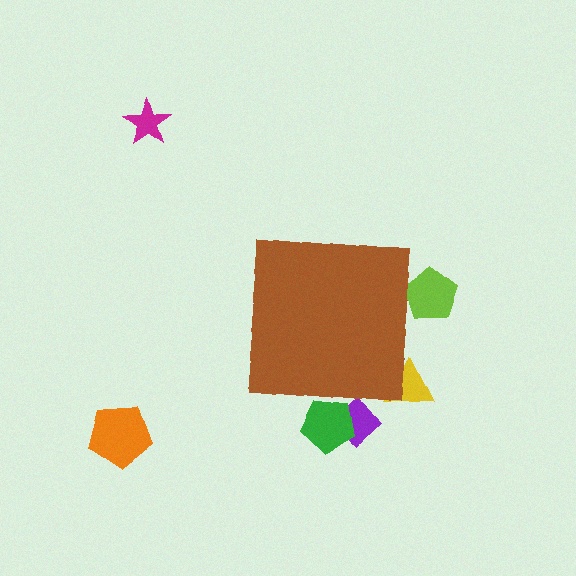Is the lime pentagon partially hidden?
Yes, the lime pentagon is partially hidden behind the brown square.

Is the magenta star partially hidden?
No, the magenta star is fully visible.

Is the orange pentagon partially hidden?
No, the orange pentagon is fully visible.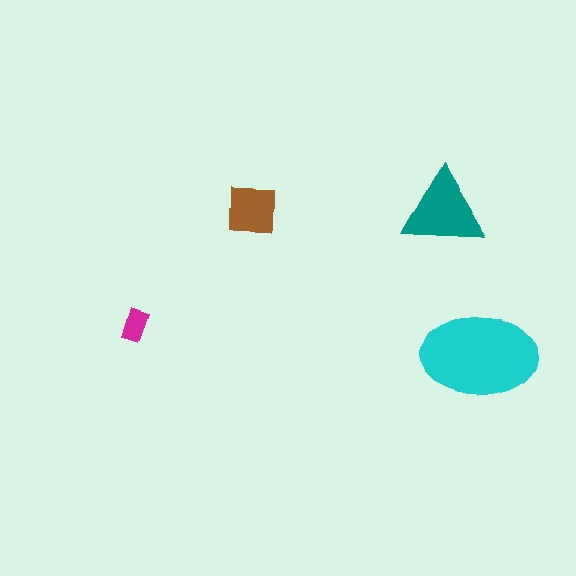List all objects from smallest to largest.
The magenta rectangle, the brown square, the teal triangle, the cyan ellipse.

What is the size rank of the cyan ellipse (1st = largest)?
1st.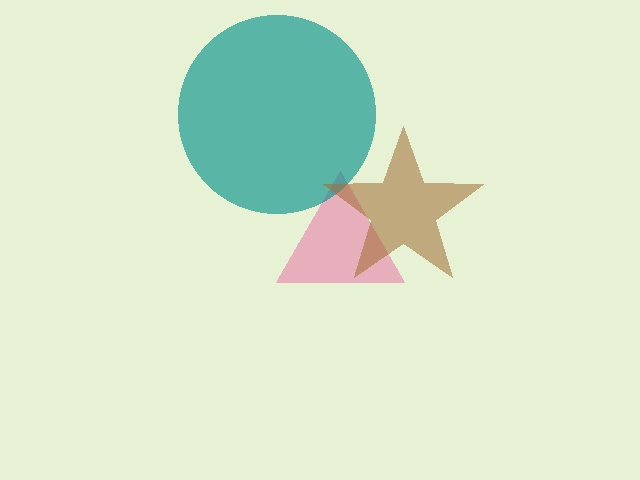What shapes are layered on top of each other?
The layered shapes are: a pink triangle, a teal circle, a brown star.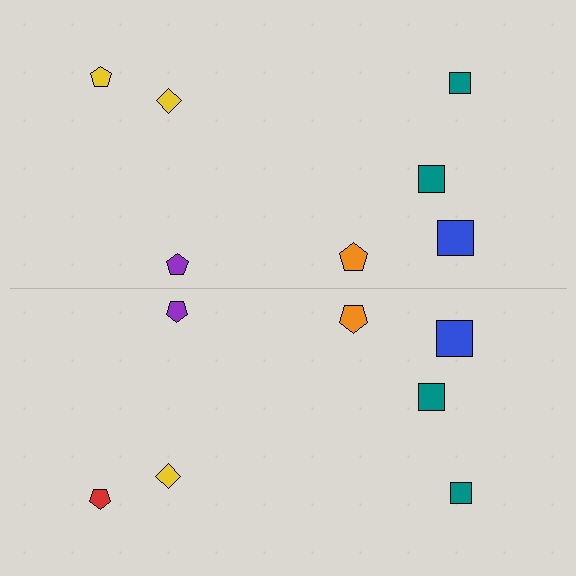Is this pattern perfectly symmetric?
No, the pattern is not perfectly symmetric. The red pentagon on the bottom side breaks the symmetry — its mirror counterpart is yellow.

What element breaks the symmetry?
The red pentagon on the bottom side breaks the symmetry — its mirror counterpart is yellow.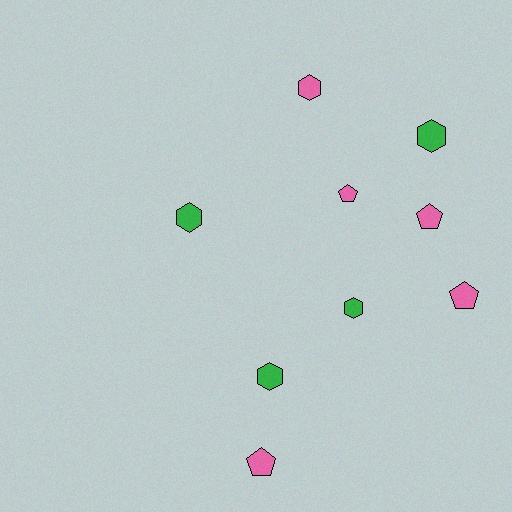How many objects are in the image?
There are 9 objects.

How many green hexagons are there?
There are 4 green hexagons.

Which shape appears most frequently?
Hexagon, with 5 objects.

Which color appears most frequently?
Pink, with 5 objects.